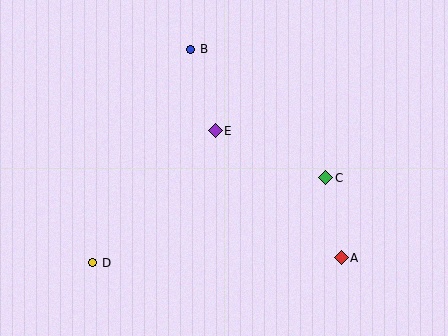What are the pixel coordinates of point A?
Point A is at (341, 258).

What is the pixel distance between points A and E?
The distance between A and E is 179 pixels.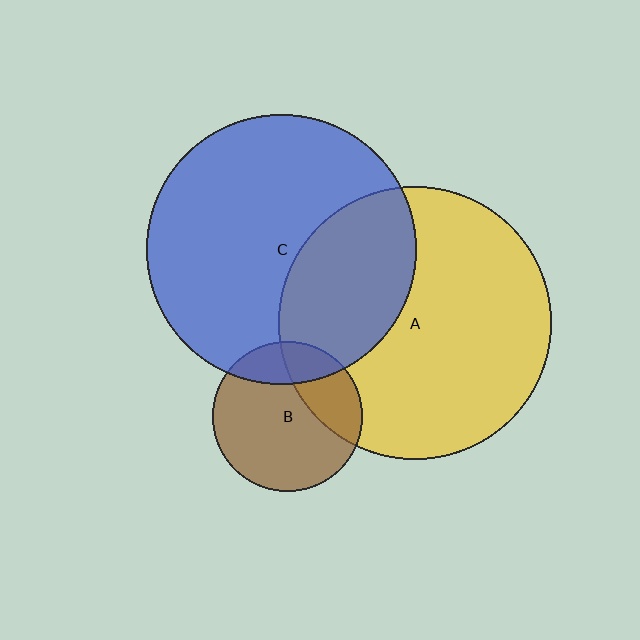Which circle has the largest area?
Circle A (yellow).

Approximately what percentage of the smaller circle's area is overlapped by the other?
Approximately 35%.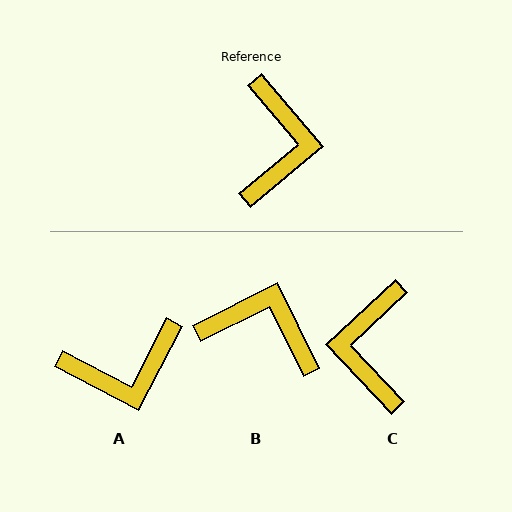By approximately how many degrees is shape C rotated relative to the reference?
Approximately 177 degrees clockwise.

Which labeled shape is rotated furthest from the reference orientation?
C, about 177 degrees away.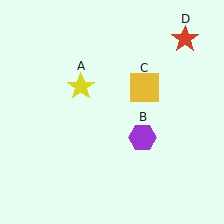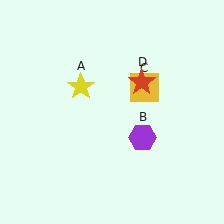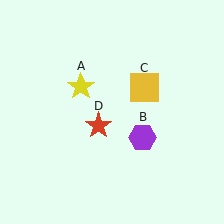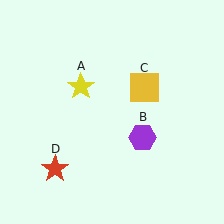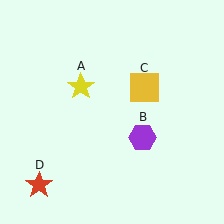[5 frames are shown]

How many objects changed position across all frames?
1 object changed position: red star (object D).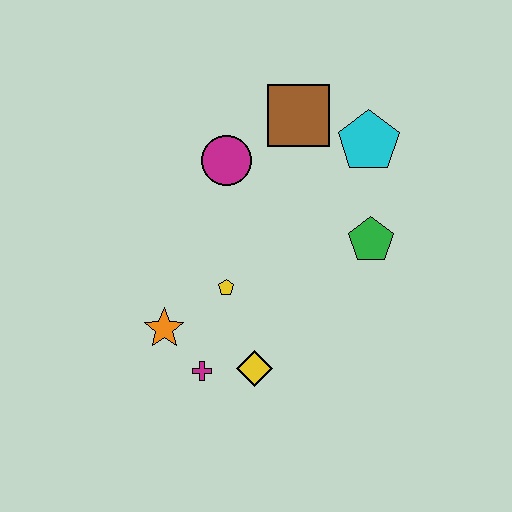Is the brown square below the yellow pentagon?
No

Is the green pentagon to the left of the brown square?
No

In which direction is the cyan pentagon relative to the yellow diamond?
The cyan pentagon is above the yellow diamond.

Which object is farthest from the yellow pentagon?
The cyan pentagon is farthest from the yellow pentagon.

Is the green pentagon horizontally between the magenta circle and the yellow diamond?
No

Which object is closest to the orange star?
The magenta cross is closest to the orange star.